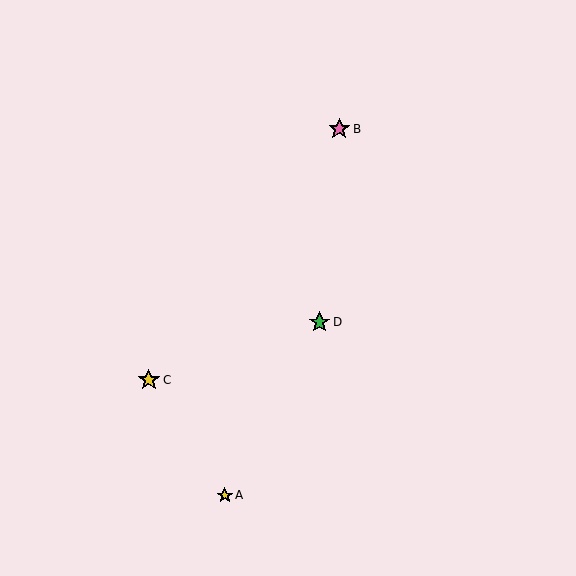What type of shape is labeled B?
Shape B is a pink star.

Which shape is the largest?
The yellow star (labeled C) is the largest.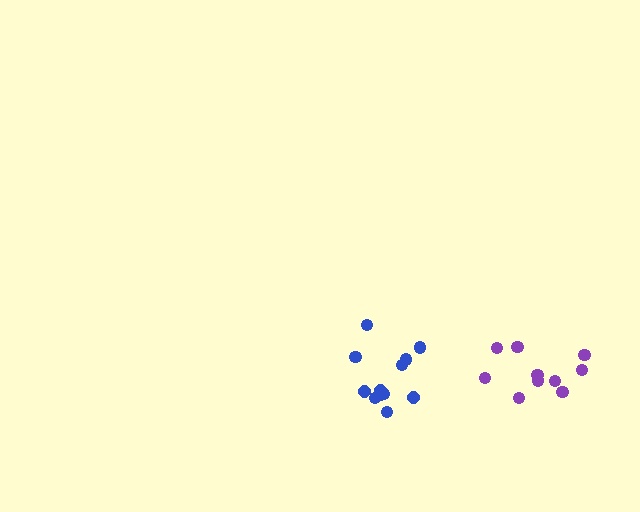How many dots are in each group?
Group 1: 12 dots, Group 2: 10 dots (22 total).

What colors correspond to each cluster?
The clusters are colored: blue, purple.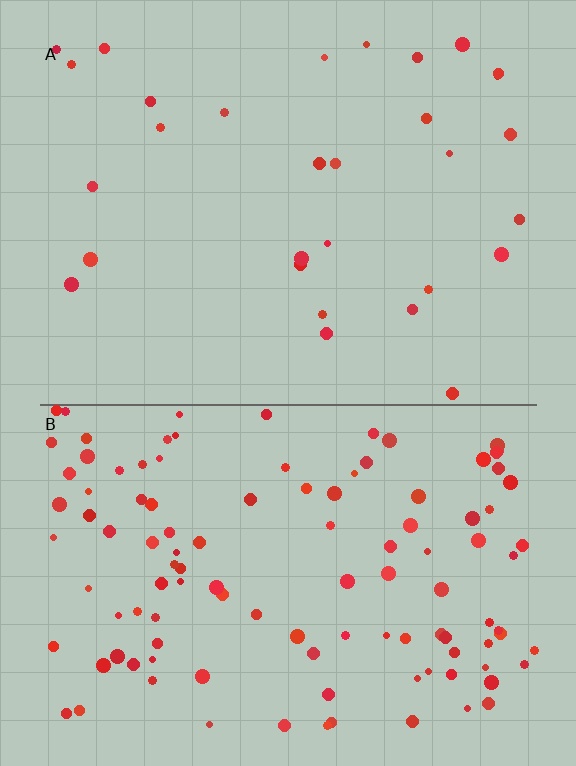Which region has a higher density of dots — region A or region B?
B (the bottom).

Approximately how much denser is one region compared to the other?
Approximately 3.8× — region B over region A.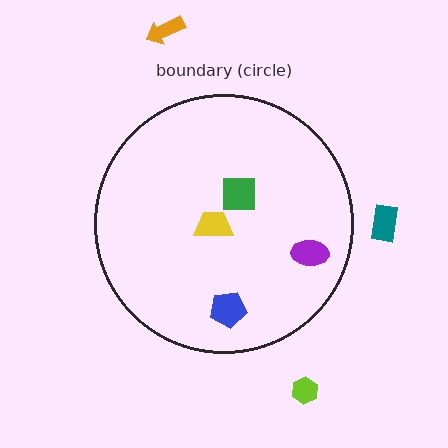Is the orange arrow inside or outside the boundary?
Outside.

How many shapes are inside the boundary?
4 inside, 3 outside.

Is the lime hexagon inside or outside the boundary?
Outside.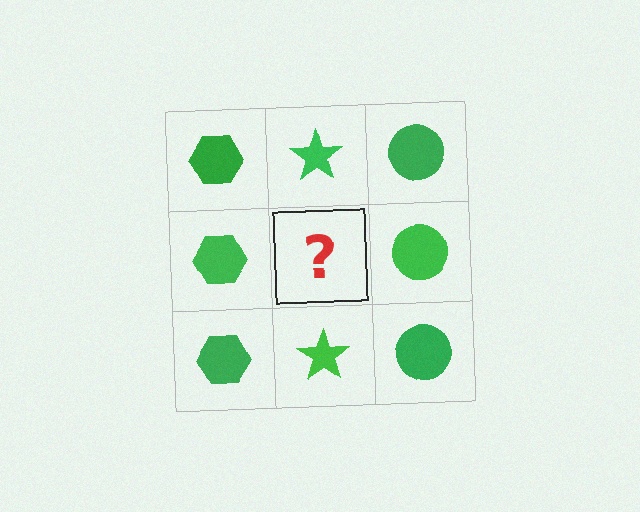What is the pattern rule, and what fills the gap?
The rule is that each column has a consistent shape. The gap should be filled with a green star.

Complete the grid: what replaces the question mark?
The question mark should be replaced with a green star.